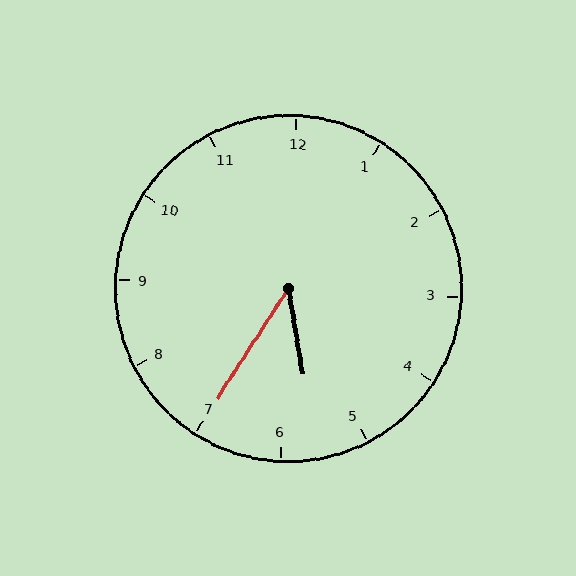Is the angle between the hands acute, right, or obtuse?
It is acute.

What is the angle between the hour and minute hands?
Approximately 42 degrees.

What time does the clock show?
5:35.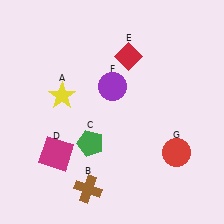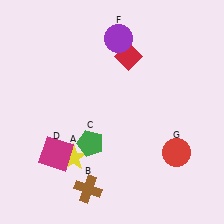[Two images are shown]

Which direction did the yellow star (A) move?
The yellow star (A) moved down.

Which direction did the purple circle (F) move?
The purple circle (F) moved up.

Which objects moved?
The objects that moved are: the yellow star (A), the purple circle (F).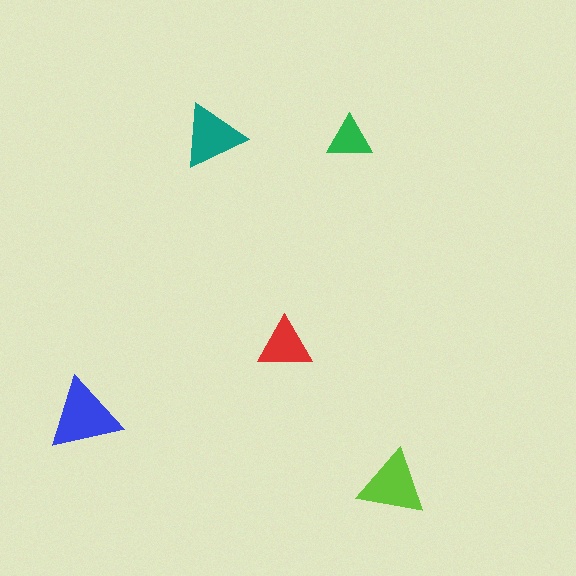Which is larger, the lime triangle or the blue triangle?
The blue one.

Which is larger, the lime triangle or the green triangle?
The lime one.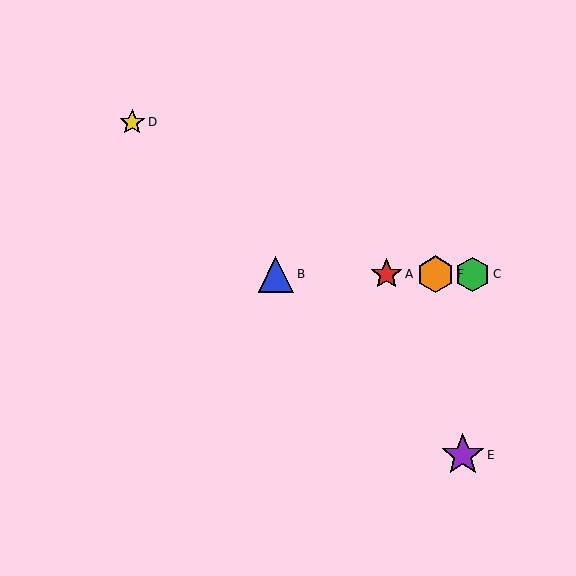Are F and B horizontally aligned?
Yes, both are at y≈274.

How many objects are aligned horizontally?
4 objects (A, B, C, F) are aligned horizontally.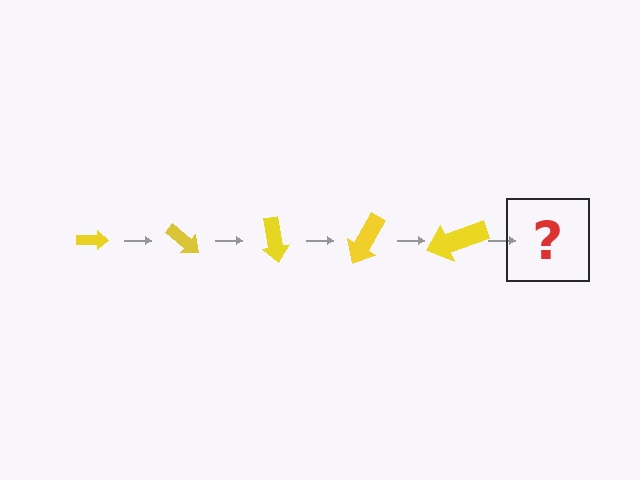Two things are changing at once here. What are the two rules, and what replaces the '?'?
The two rules are that the arrow grows larger each step and it rotates 40 degrees each step. The '?' should be an arrow, larger than the previous one and rotated 200 degrees from the start.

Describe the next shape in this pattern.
It should be an arrow, larger than the previous one and rotated 200 degrees from the start.